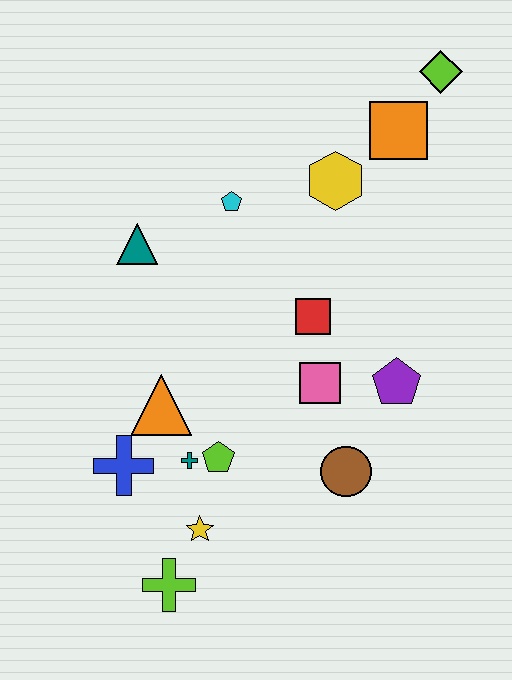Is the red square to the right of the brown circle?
No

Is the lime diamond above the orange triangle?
Yes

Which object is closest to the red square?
The pink square is closest to the red square.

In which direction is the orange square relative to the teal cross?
The orange square is above the teal cross.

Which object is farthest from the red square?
The lime cross is farthest from the red square.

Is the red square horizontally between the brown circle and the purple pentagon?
No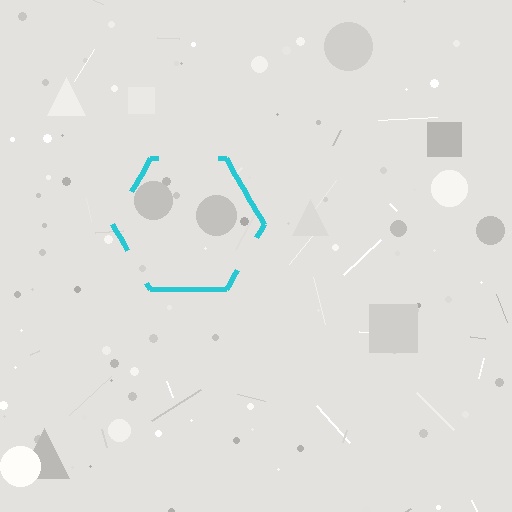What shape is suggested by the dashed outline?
The dashed outline suggests a hexagon.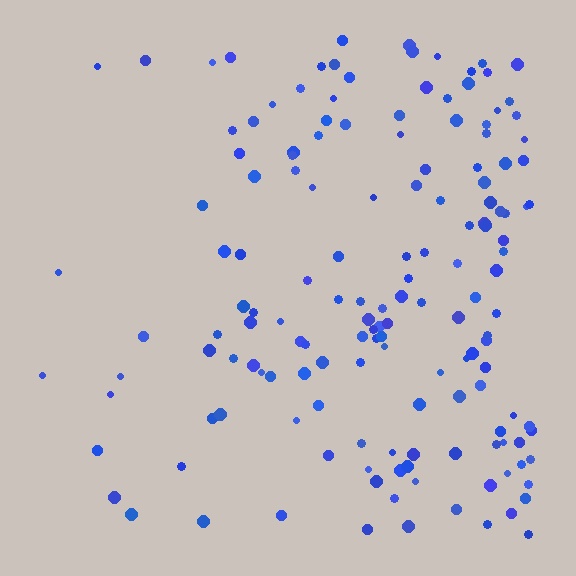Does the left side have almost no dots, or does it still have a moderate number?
Still a moderate number, just noticeably fewer than the right.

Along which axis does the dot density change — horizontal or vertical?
Horizontal.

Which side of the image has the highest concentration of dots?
The right.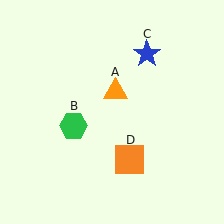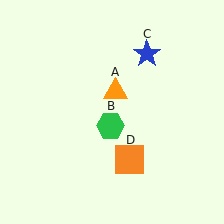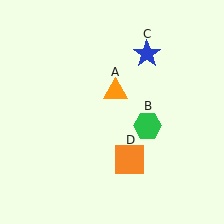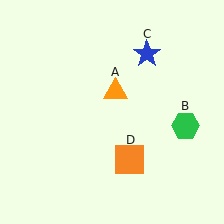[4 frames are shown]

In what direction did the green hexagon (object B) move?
The green hexagon (object B) moved right.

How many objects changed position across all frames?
1 object changed position: green hexagon (object B).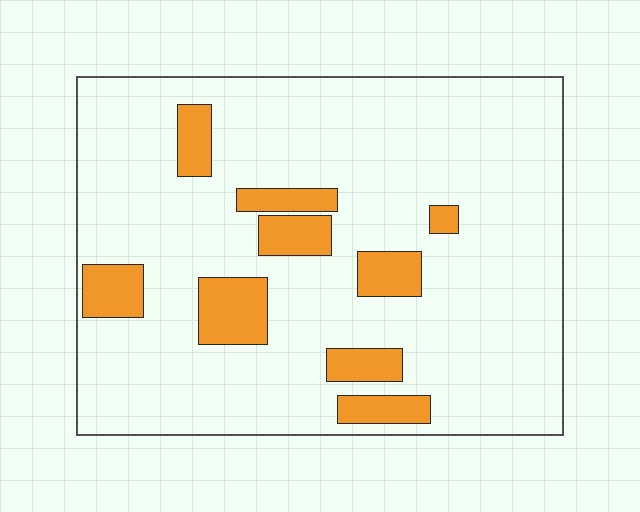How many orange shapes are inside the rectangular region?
9.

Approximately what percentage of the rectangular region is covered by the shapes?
Approximately 15%.